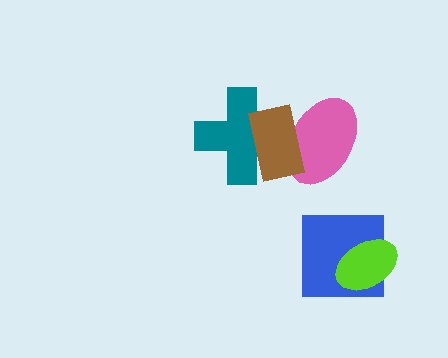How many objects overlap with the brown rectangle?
2 objects overlap with the brown rectangle.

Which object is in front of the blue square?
The lime ellipse is in front of the blue square.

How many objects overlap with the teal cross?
2 objects overlap with the teal cross.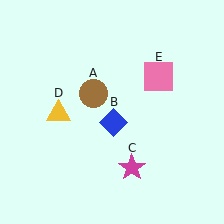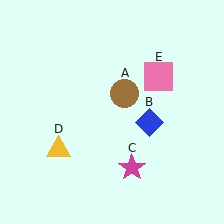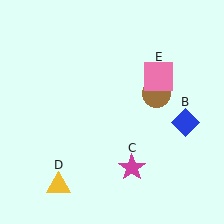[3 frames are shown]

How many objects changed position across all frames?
3 objects changed position: brown circle (object A), blue diamond (object B), yellow triangle (object D).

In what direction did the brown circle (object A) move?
The brown circle (object A) moved right.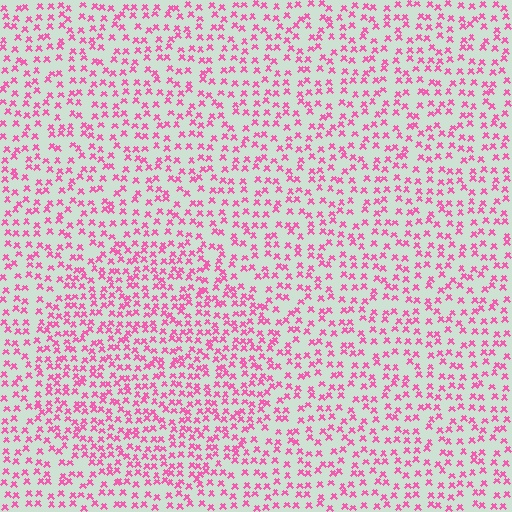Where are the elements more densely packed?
The elements are more densely packed inside the circle boundary.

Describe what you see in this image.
The image contains small pink elements arranged at two different densities. A circle-shaped region is visible where the elements are more densely packed than the surrounding area.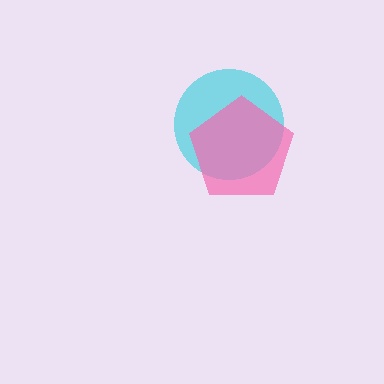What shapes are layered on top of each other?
The layered shapes are: a cyan circle, a pink pentagon.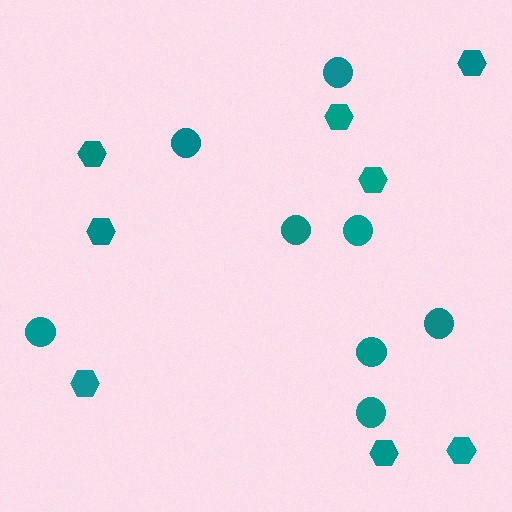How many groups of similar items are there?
There are 2 groups: one group of circles (8) and one group of hexagons (8).